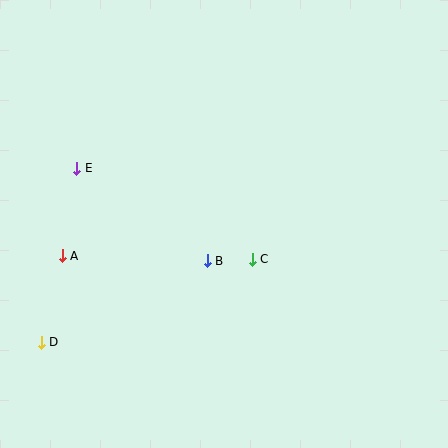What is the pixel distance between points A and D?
The distance between A and D is 89 pixels.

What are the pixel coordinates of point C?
Point C is at (252, 259).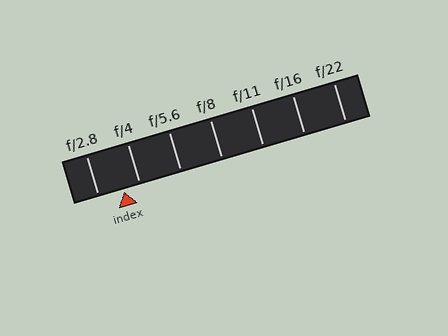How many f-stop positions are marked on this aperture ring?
There are 7 f-stop positions marked.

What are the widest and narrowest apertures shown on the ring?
The widest aperture shown is f/2.8 and the narrowest is f/22.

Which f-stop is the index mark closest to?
The index mark is closest to f/4.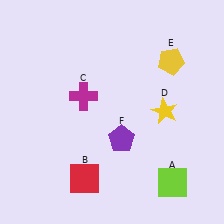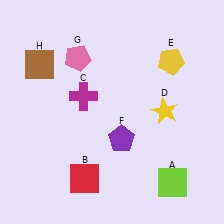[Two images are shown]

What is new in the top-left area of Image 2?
A pink pentagon (G) was added in the top-left area of Image 2.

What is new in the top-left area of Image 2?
A brown square (H) was added in the top-left area of Image 2.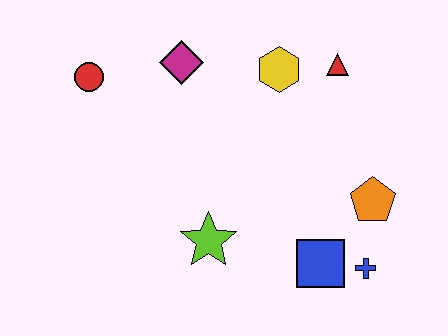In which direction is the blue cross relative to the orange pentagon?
The blue cross is below the orange pentagon.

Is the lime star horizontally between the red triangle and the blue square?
No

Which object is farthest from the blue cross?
The red circle is farthest from the blue cross.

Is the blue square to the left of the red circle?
No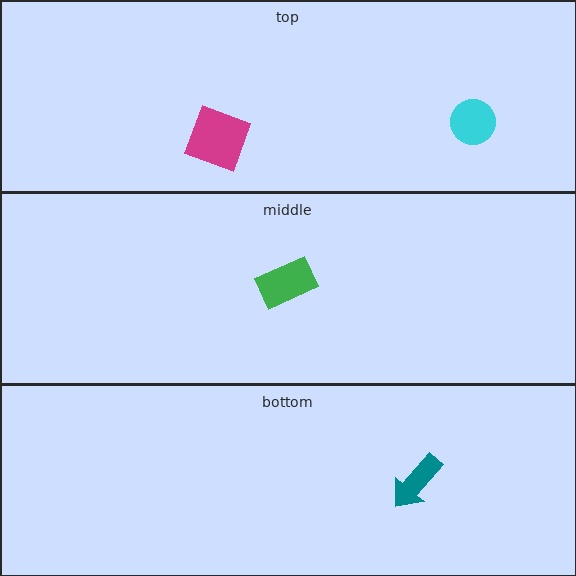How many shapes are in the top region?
2.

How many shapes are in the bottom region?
1.